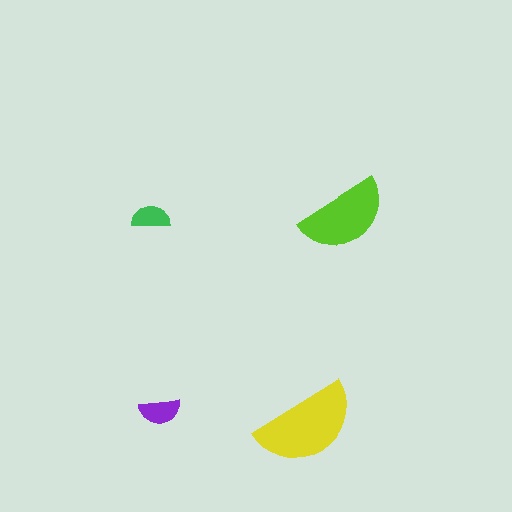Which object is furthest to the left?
The green semicircle is leftmost.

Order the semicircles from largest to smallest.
the yellow one, the lime one, the purple one, the green one.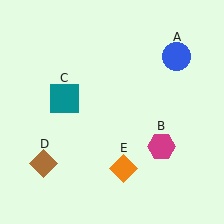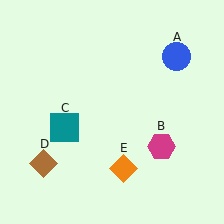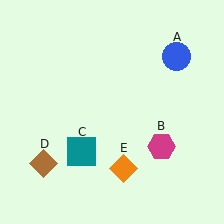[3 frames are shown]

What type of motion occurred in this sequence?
The teal square (object C) rotated counterclockwise around the center of the scene.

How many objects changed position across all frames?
1 object changed position: teal square (object C).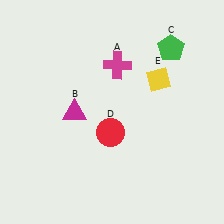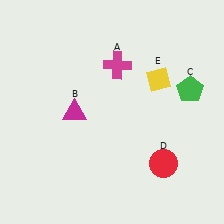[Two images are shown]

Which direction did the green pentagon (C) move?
The green pentagon (C) moved down.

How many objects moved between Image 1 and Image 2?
2 objects moved between the two images.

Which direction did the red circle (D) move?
The red circle (D) moved right.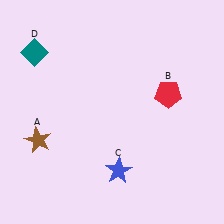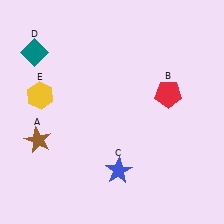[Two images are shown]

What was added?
A yellow hexagon (E) was added in Image 2.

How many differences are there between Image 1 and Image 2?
There is 1 difference between the two images.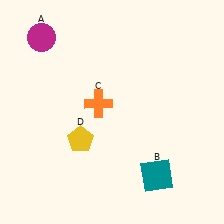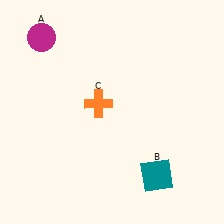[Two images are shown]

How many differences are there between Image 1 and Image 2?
There is 1 difference between the two images.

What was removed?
The yellow pentagon (D) was removed in Image 2.